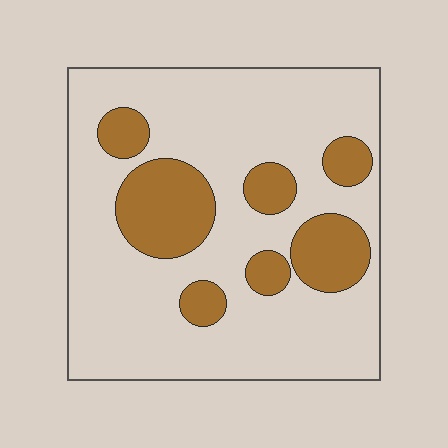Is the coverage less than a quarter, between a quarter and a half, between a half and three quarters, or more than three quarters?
Less than a quarter.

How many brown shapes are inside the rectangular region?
7.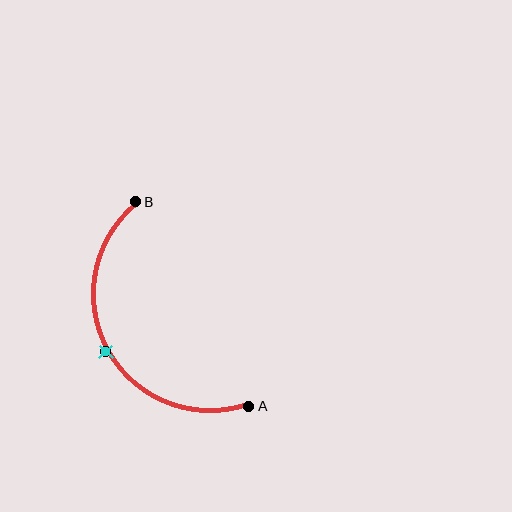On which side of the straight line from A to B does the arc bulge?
The arc bulges to the left of the straight line connecting A and B.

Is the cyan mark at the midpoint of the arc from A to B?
Yes. The cyan mark lies on the arc at equal arc-length from both A and B — it is the arc midpoint.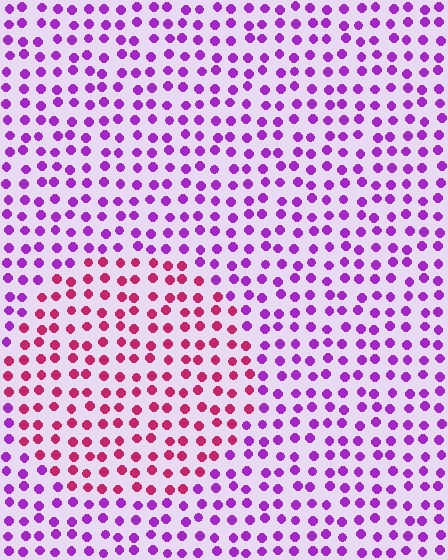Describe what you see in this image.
The image is filled with small purple elements in a uniform arrangement. A circle-shaped region is visible where the elements are tinted to a slightly different hue, forming a subtle color boundary.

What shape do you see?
I see a circle.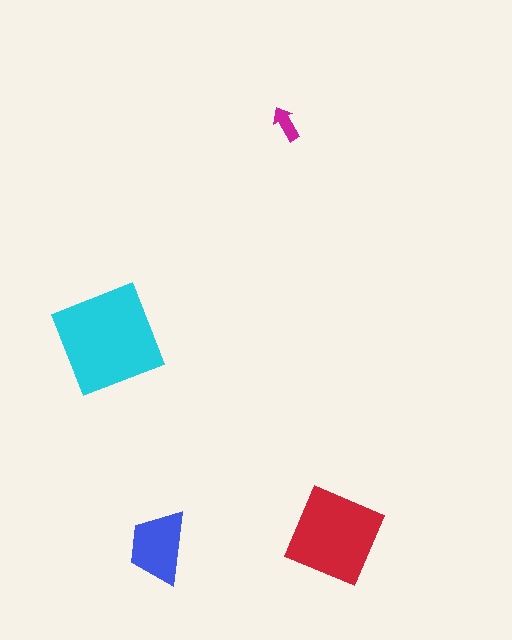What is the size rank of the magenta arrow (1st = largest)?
4th.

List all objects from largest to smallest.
The cyan square, the red diamond, the blue trapezoid, the magenta arrow.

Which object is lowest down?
The blue trapezoid is bottommost.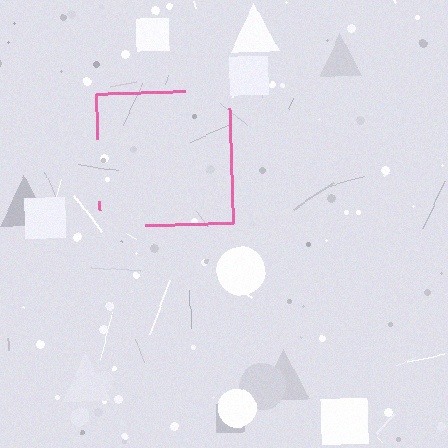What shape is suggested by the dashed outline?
The dashed outline suggests a square.